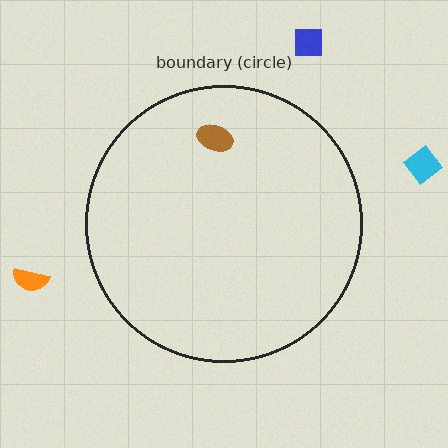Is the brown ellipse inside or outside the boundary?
Inside.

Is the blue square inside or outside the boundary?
Outside.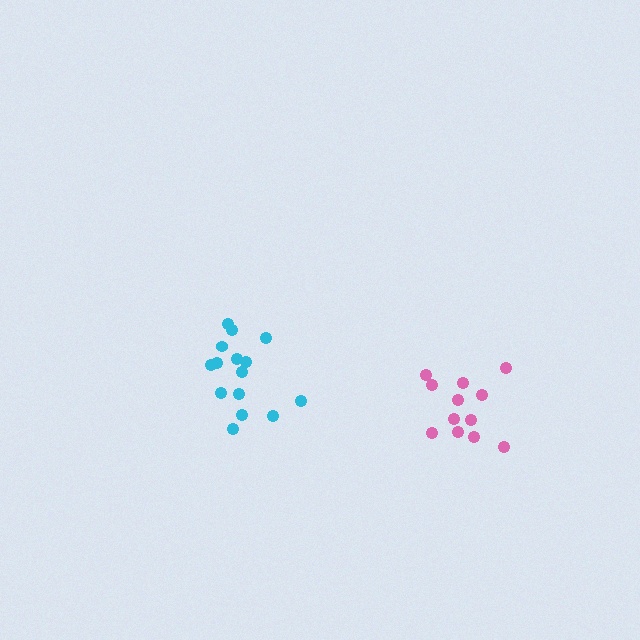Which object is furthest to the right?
The pink cluster is rightmost.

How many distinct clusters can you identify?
There are 2 distinct clusters.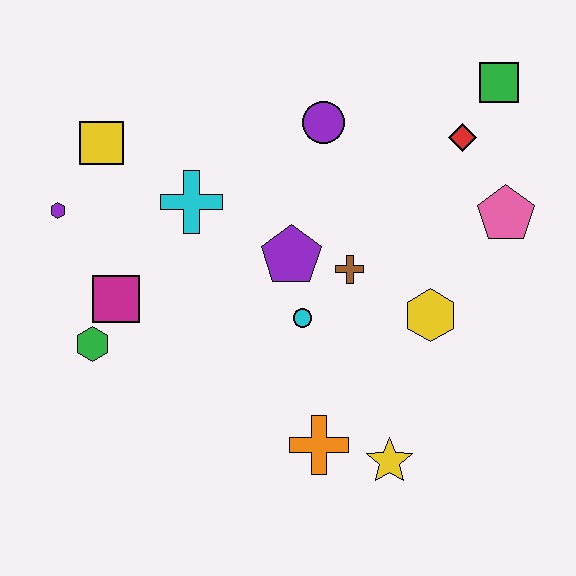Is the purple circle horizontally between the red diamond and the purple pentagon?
Yes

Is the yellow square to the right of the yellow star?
No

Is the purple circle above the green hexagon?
Yes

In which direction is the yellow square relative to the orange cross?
The yellow square is above the orange cross.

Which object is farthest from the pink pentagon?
The purple hexagon is farthest from the pink pentagon.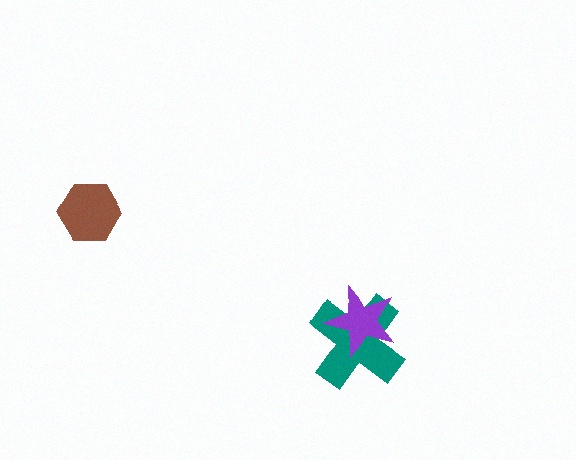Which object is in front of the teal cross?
The purple star is in front of the teal cross.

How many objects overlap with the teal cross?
1 object overlaps with the teal cross.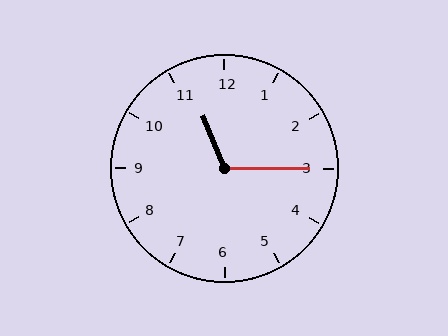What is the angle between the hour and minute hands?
Approximately 112 degrees.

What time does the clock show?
11:15.